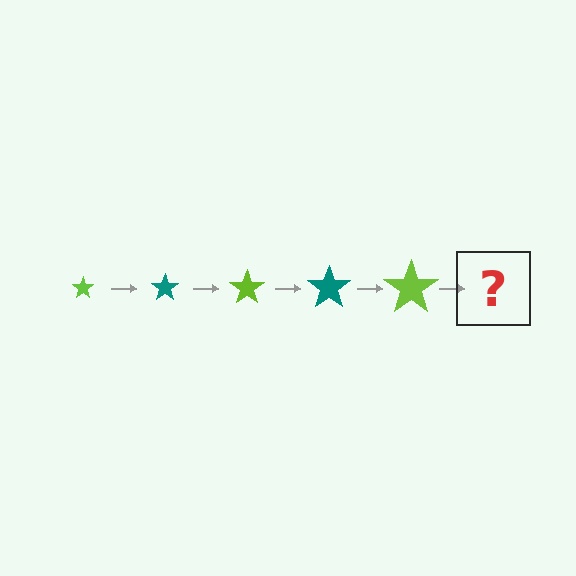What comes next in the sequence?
The next element should be a teal star, larger than the previous one.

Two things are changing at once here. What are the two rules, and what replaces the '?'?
The two rules are that the star grows larger each step and the color cycles through lime and teal. The '?' should be a teal star, larger than the previous one.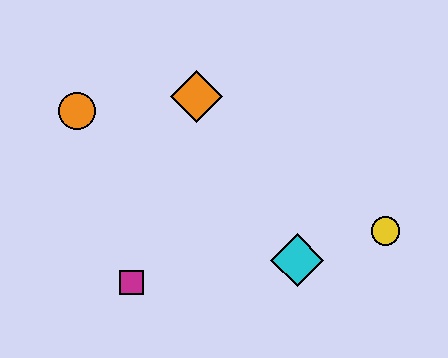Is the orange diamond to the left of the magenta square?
No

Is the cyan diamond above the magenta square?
Yes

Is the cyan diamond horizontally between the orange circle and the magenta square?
No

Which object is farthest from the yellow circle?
The orange circle is farthest from the yellow circle.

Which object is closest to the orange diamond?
The orange circle is closest to the orange diamond.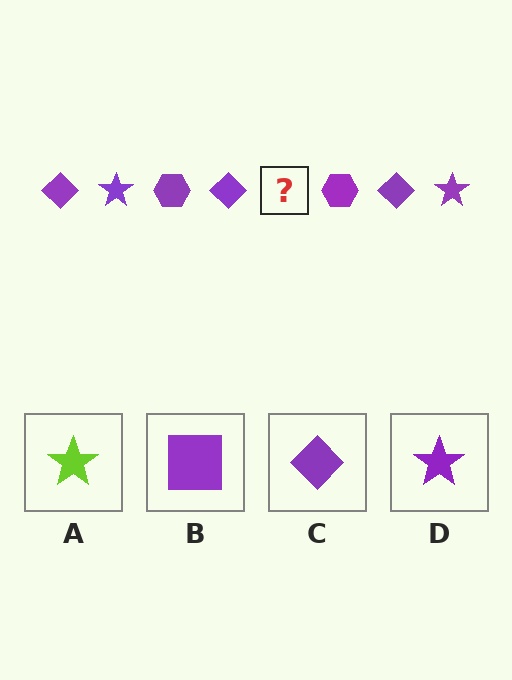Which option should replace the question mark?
Option D.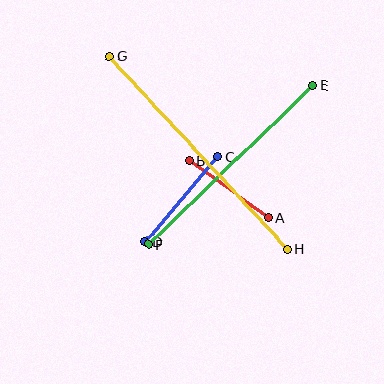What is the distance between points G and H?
The distance is approximately 263 pixels.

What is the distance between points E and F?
The distance is approximately 228 pixels.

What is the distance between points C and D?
The distance is approximately 112 pixels.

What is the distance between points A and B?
The distance is approximately 97 pixels.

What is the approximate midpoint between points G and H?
The midpoint is at approximately (198, 153) pixels.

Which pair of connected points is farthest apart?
Points G and H are farthest apart.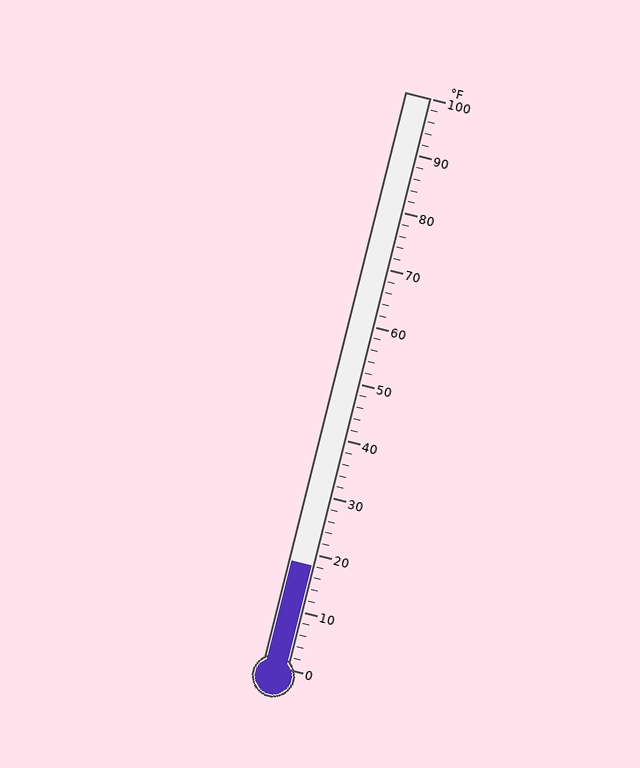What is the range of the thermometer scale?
The thermometer scale ranges from 0°F to 100°F.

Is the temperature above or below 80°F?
The temperature is below 80°F.